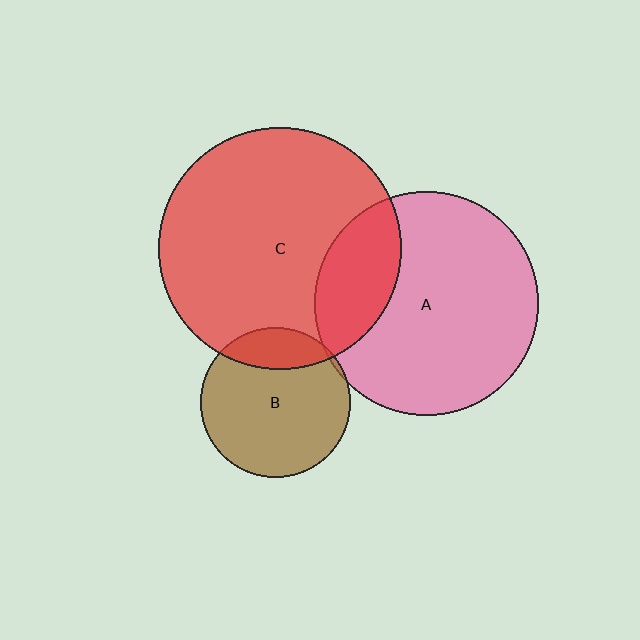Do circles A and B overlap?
Yes.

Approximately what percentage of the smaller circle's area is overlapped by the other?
Approximately 5%.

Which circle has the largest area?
Circle C (red).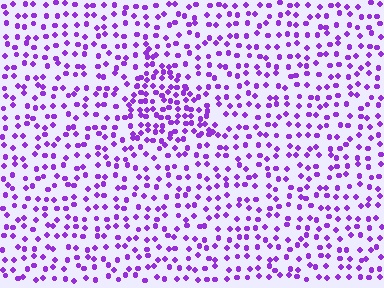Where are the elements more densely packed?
The elements are more densely packed inside the triangle boundary.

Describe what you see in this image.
The image contains small purple elements arranged at two different densities. A triangle-shaped region is visible where the elements are more densely packed than the surrounding area.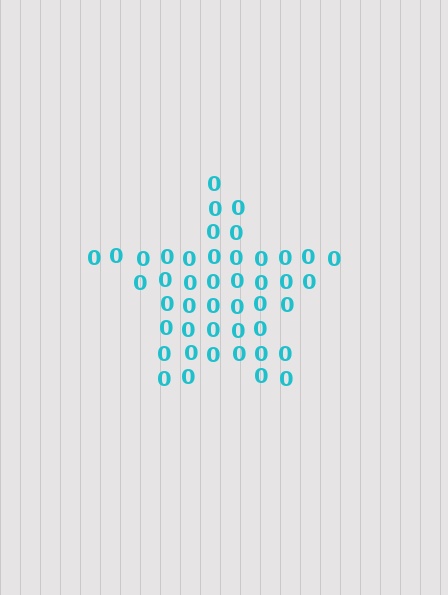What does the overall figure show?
The overall figure shows a star.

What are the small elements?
The small elements are digit 0's.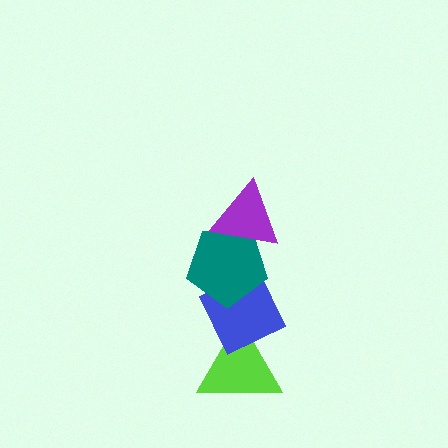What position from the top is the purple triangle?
The purple triangle is 1st from the top.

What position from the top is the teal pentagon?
The teal pentagon is 2nd from the top.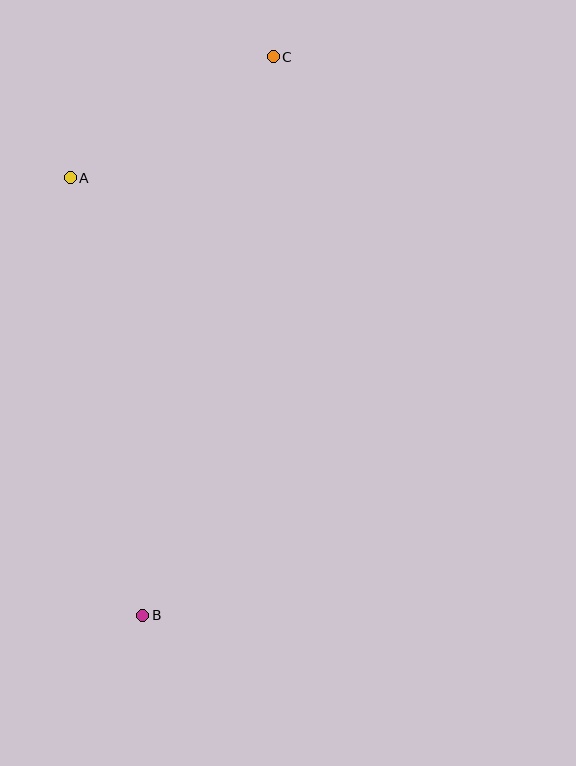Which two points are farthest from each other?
Points B and C are farthest from each other.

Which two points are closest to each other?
Points A and C are closest to each other.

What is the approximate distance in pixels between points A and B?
The distance between A and B is approximately 444 pixels.